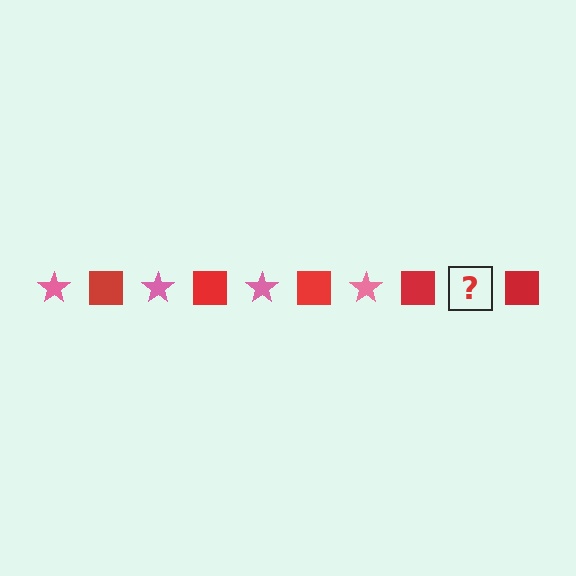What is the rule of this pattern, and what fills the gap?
The rule is that the pattern alternates between pink star and red square. The gap should be filled with a pink star.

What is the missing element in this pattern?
The missing element is a pink star.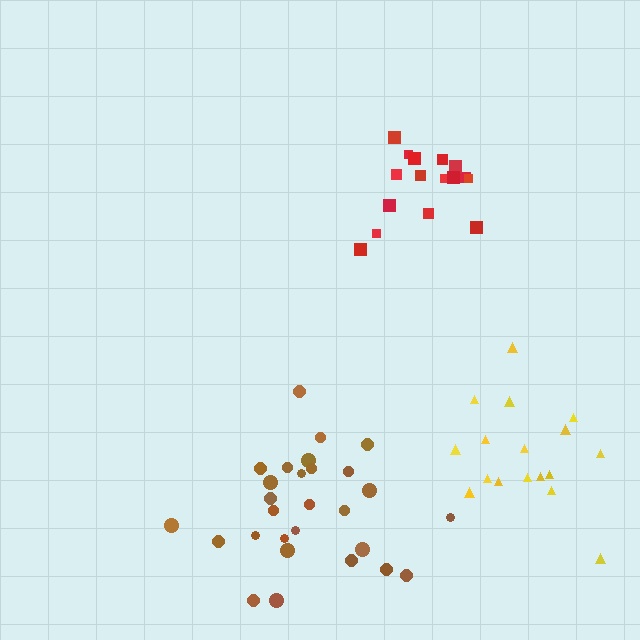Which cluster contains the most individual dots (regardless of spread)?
Brown (28).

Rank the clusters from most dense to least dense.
red, brown, yellow.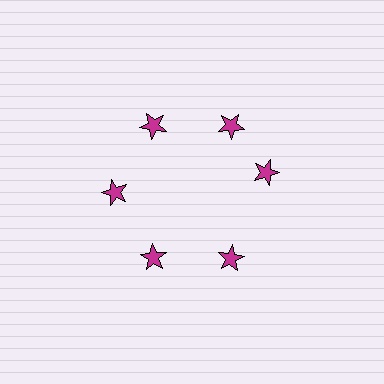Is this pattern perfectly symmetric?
No. The 6 magenta stars are arranged in a ring, but one element near the 3 o'clock position is rotated out of alignment along the ring, breaking the 6-fold rotational symmetry.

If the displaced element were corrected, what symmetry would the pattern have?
It would have 6-fold rotational symmetry — the pattern would map onto itself every 60 degrees.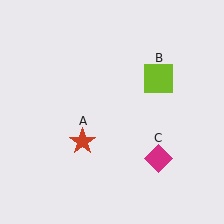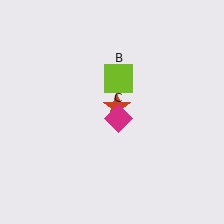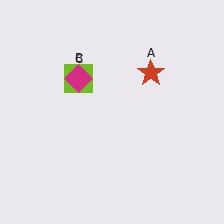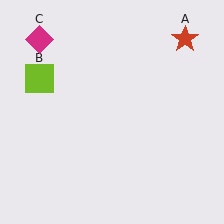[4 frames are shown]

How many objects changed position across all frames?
3 objects changed position: red star (object A), lime square (object B), magenta diamond (object C).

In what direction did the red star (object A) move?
The red star (object A) moved up and to the right.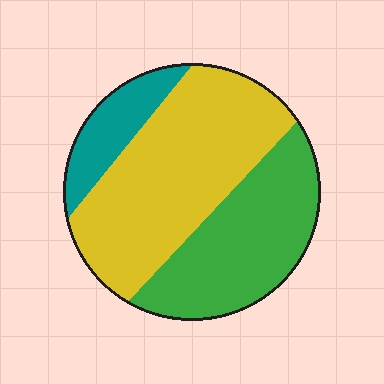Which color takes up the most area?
Yellow, at roughly 50%.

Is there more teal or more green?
Green.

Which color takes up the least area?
Teal, at roughly 15%.